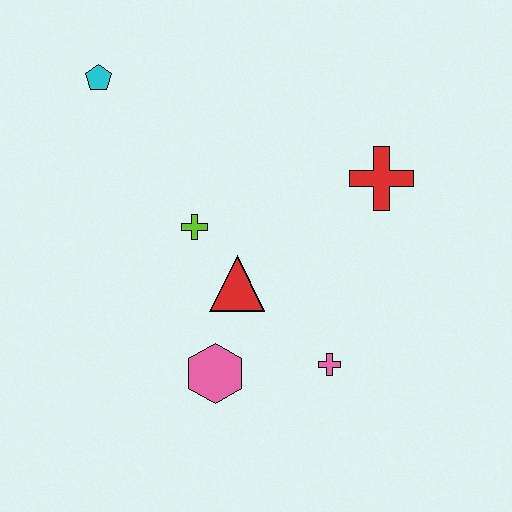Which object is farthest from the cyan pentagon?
The pink cross is farthest from the cyan pentagon.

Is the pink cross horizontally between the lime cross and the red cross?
Yes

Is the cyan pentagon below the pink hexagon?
No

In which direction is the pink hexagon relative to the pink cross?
The pink hexagon is to the left of the pink cross.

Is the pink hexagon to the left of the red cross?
Yes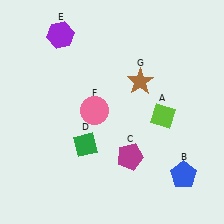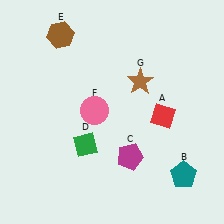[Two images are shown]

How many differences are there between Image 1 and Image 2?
There are 3 differences between the two images.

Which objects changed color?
A changed from lime to red. B changed from blue to teal. E changed from purple to brown.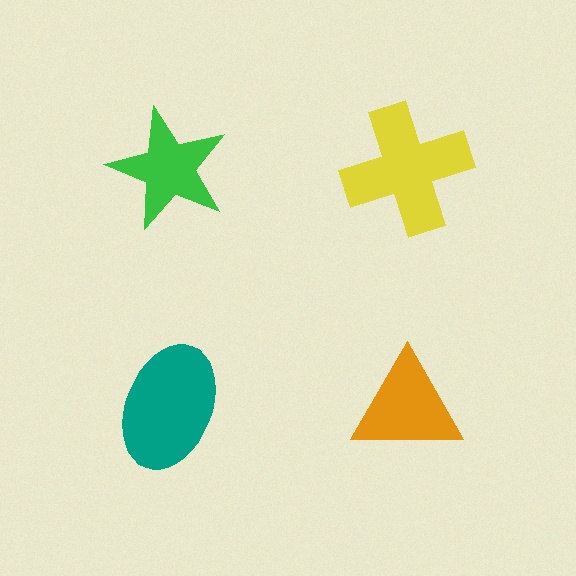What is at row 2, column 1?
A teal ellipse.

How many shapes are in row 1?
2 shapes.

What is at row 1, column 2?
A yellow cross.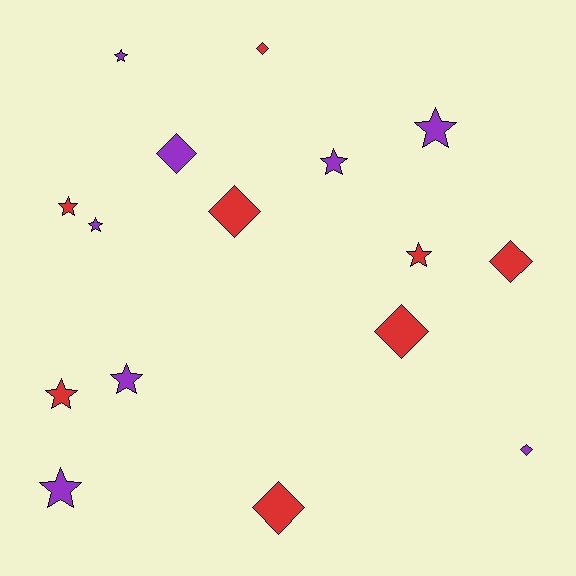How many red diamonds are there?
There are 5 red diamonds.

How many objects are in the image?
There are 16 objects.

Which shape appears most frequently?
Star, with 9 objects.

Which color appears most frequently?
Red, with 8 objects.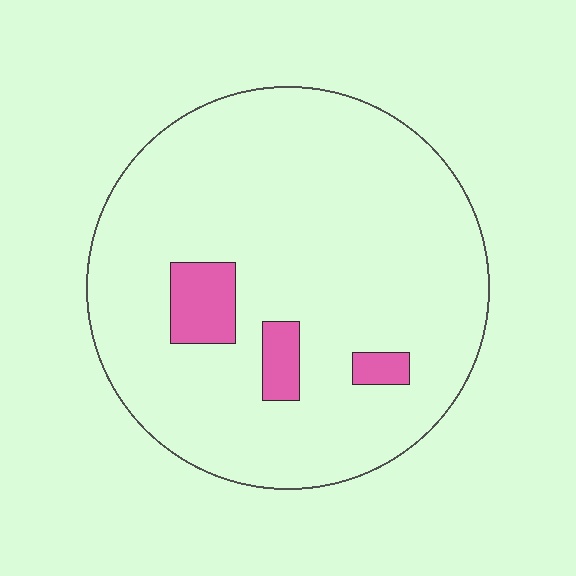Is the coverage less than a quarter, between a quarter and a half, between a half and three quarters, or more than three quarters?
Less than a quarter.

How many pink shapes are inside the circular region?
3.